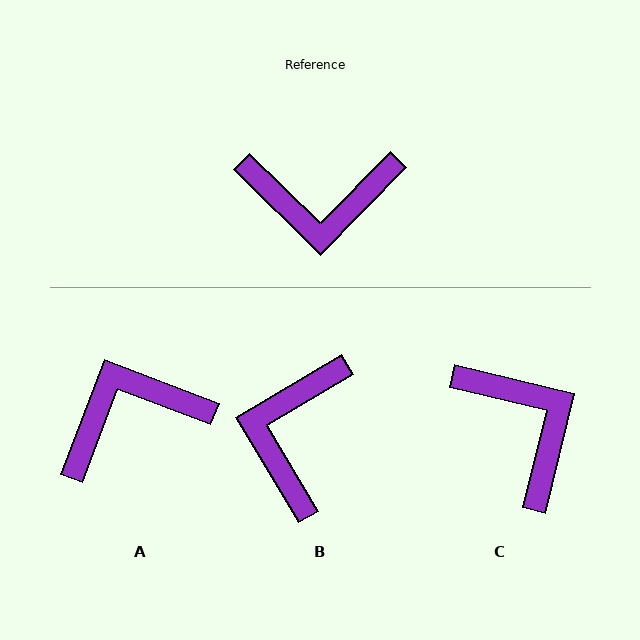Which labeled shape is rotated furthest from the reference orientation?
A, about 156 degrees away.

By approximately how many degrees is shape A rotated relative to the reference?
Approximately 156 degrees clockwise.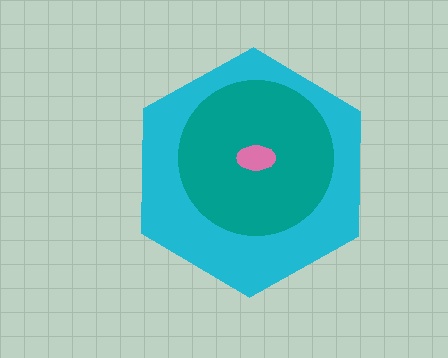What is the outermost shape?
The cyan hexagon.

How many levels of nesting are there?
3.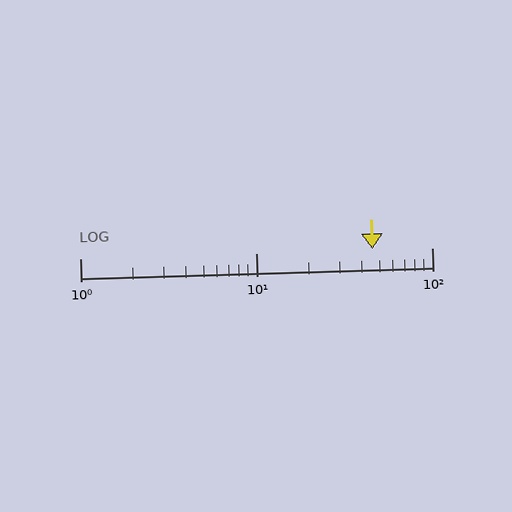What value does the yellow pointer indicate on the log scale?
The pointer indicates approximately 46.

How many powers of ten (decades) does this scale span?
The scale spans 2 decades, from 1 to 100.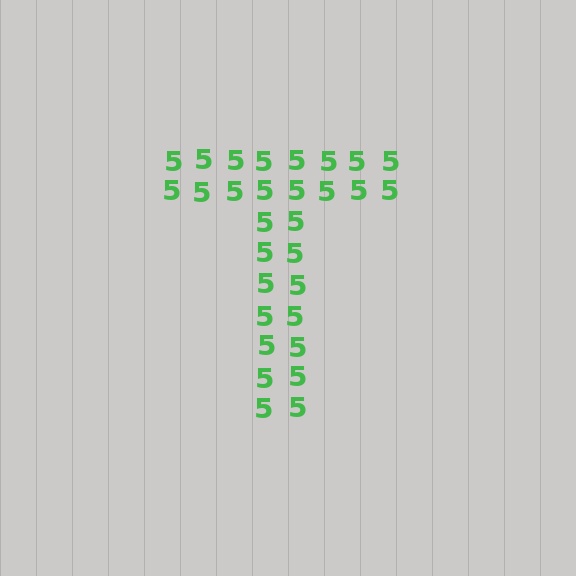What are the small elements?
The small elements are digit 5's.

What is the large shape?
The large shape is the letter T.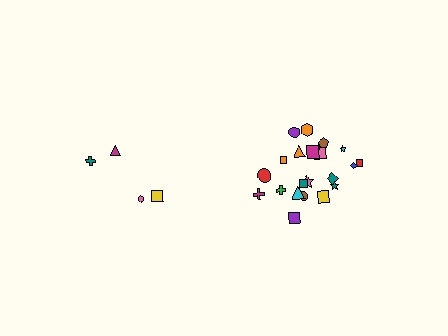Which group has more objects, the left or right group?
The right group.